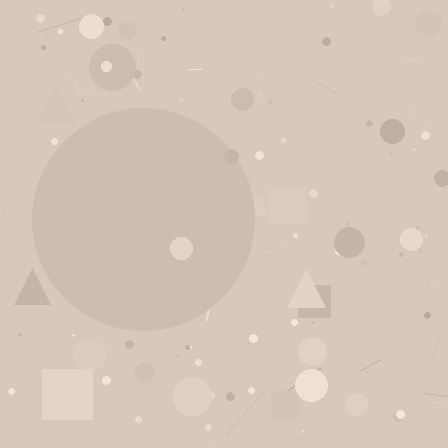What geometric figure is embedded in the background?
A circle is embedded in the background.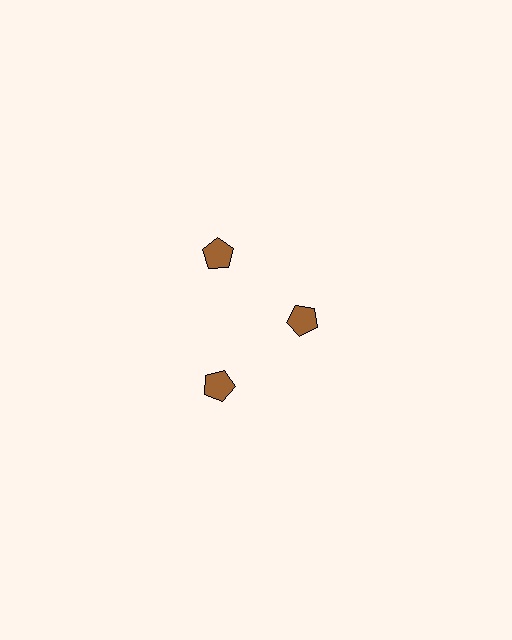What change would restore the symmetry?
The symmetry would be restored by moving it outward, back onto the ring so that all 3 pentagons sit at equal angles and equal distance from the center.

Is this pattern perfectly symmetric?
No. The 3 brown pentagons are arranged in a ring, but one element near the 3 o'clock position is pulled inward toward the center, breaking the 3-fold rotational symmetry.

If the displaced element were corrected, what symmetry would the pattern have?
It would have 3-fold rotational symmetry — the pattern would map onto itself every 120 degrees.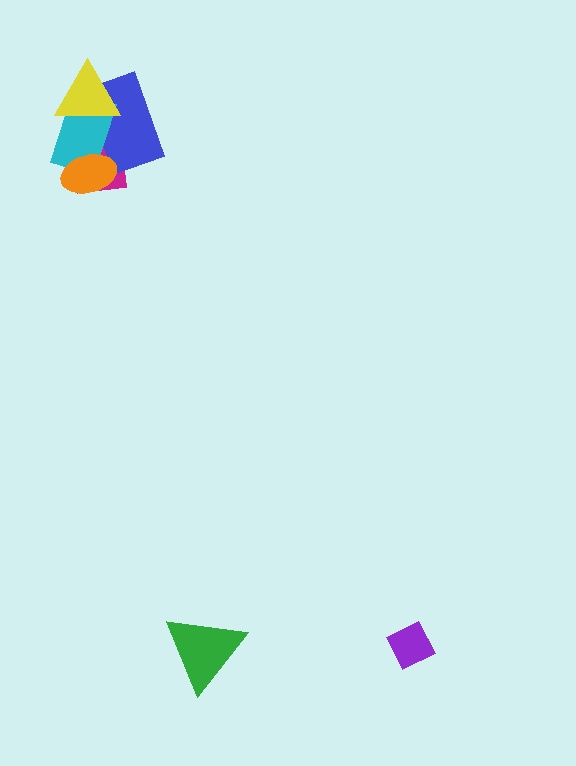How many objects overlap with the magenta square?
3 objects overlap with the magenta square.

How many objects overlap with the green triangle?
0 objects overlap with the green triangle.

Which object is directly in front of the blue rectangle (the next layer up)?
The cyan rectangle is directly in front of the blue rectangle.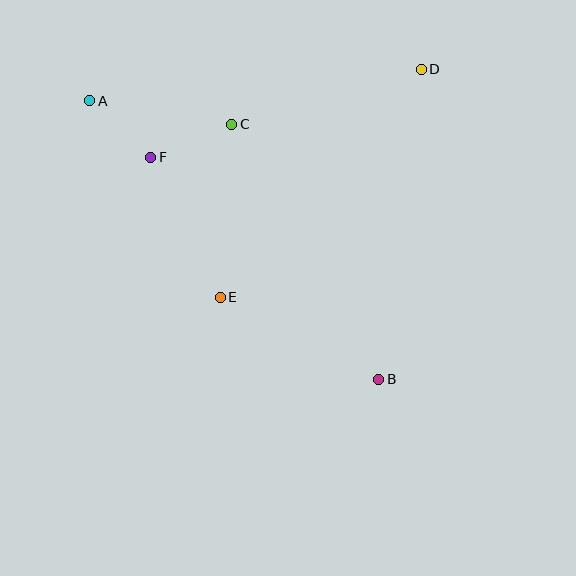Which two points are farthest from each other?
Points A and B are farthest from each other.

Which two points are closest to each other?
Points A and F are closest to each other.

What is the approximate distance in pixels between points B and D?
The distance between B and D is approximately 313 pixels.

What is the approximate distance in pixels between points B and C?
The distance between B and C is approximately 294 pixels.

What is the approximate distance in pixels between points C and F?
The distance between C and F is approximately 87 pixels.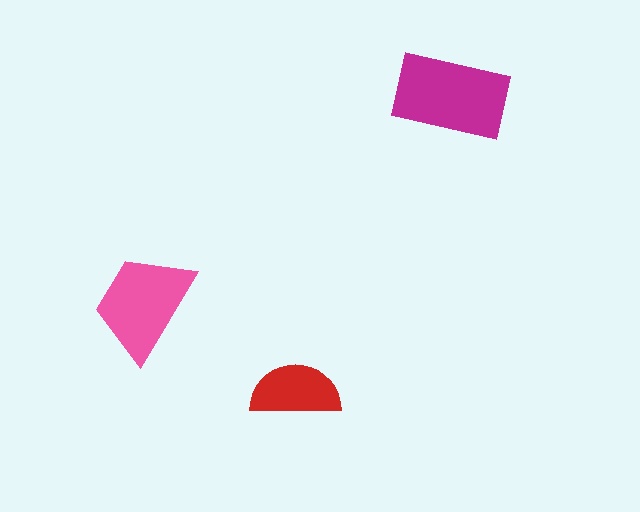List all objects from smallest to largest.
The red semicircle, the pink trapezoid, the magenta rectangle.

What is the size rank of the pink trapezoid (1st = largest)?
2nd.